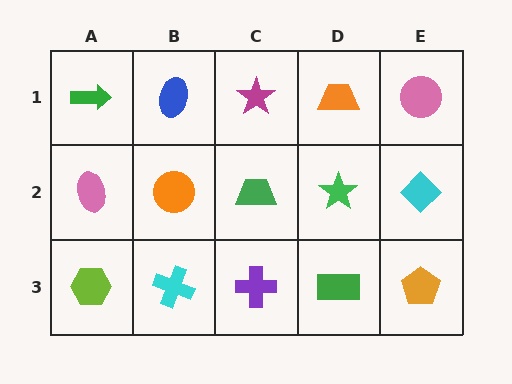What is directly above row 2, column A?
A green arrow.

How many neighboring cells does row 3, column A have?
2.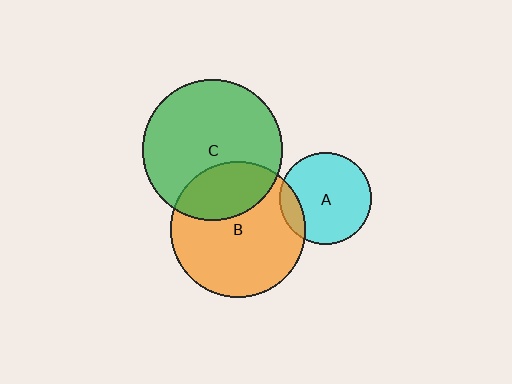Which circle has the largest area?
Circle C (green).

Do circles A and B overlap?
Yes.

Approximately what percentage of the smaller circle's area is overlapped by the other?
Approximately 15%.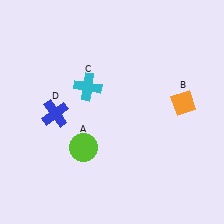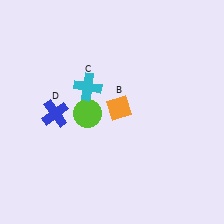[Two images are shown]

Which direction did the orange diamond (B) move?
The orange diamond (B) moved left.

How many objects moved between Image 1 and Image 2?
2 objects moved between the two images.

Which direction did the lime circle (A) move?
The lime circle (A) moved up.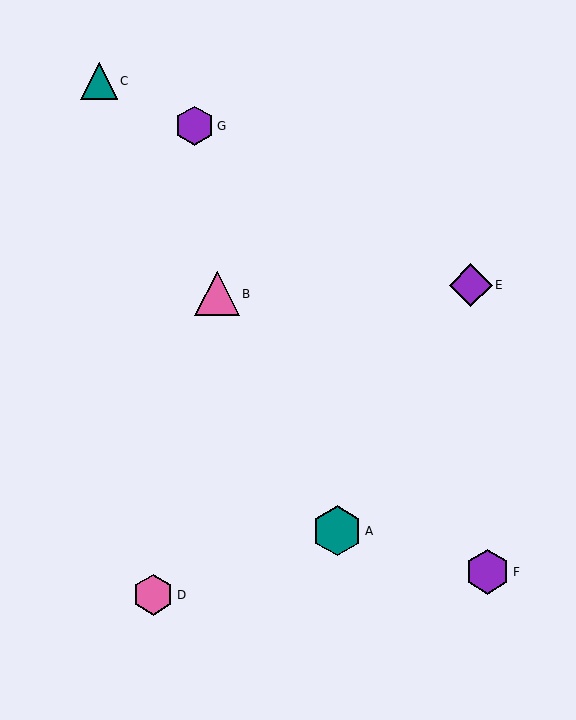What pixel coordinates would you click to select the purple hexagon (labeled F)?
Click at (487, 572) to select the purple hexagon F.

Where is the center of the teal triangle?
The center of the teal triangle is at (99, 81).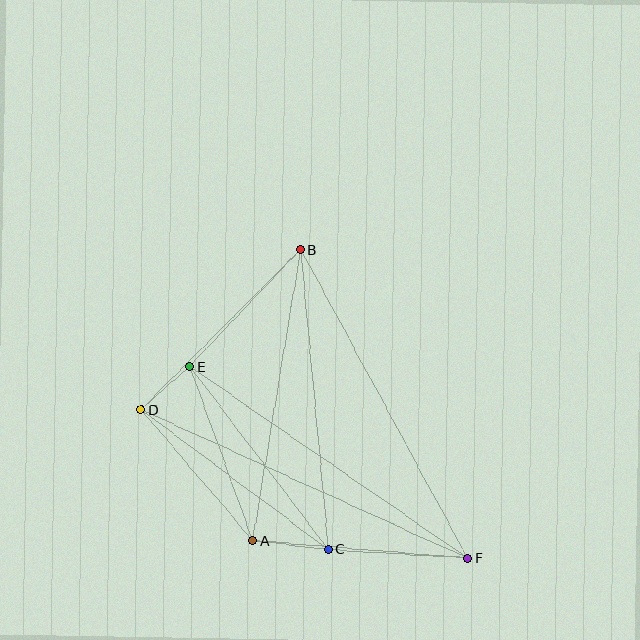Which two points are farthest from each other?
Points D and F are farthest from each other.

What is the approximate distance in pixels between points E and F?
The distance between E and F is approximately 338 pixels.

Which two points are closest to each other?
Points D and E are closest to each other.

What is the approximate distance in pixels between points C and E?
The distance between C and E is approximately 229 pixels.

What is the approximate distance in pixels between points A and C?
The distance between A and C is approximately 76 pixels.